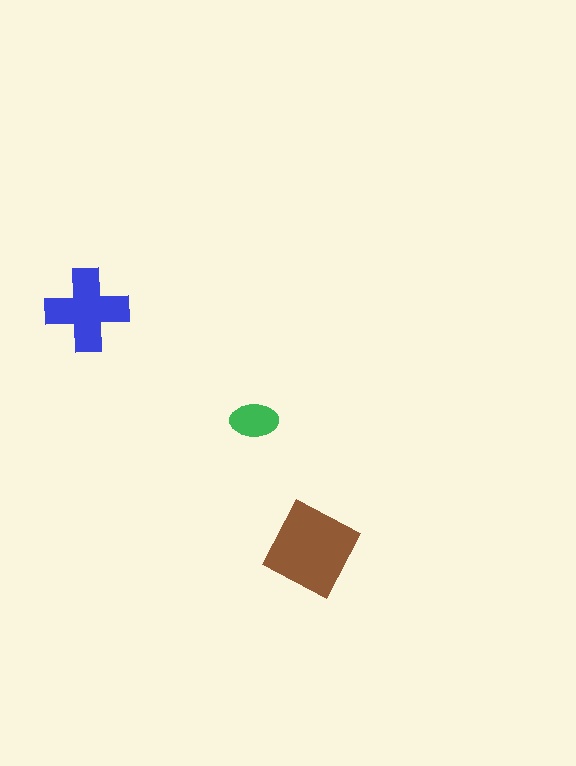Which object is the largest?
The brown square.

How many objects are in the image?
There are 3 objects in the image.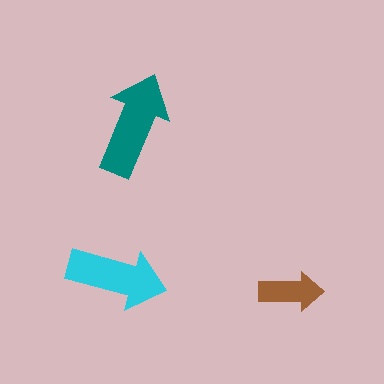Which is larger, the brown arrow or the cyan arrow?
The cyan one.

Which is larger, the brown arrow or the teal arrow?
The teal one.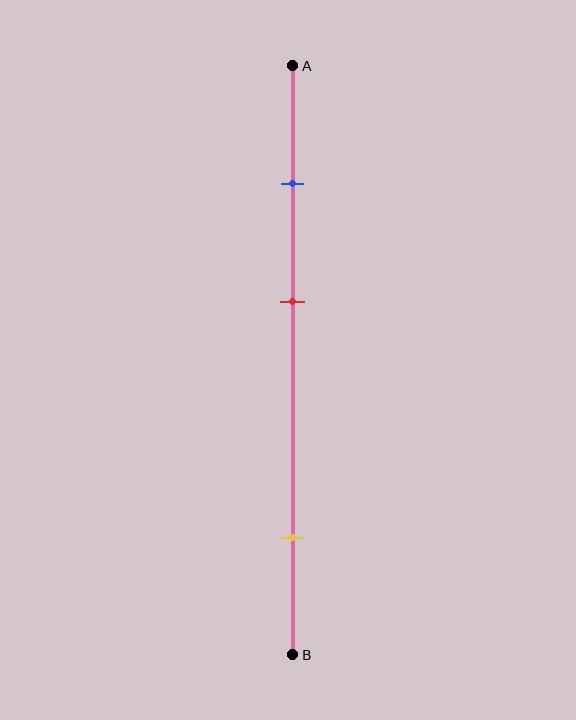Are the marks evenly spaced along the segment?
No, the marks are not evenly spaced.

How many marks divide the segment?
There are 3 marks dividing the segment.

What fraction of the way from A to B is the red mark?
The red mark is approximately 40% (0.4) of the way from A to B.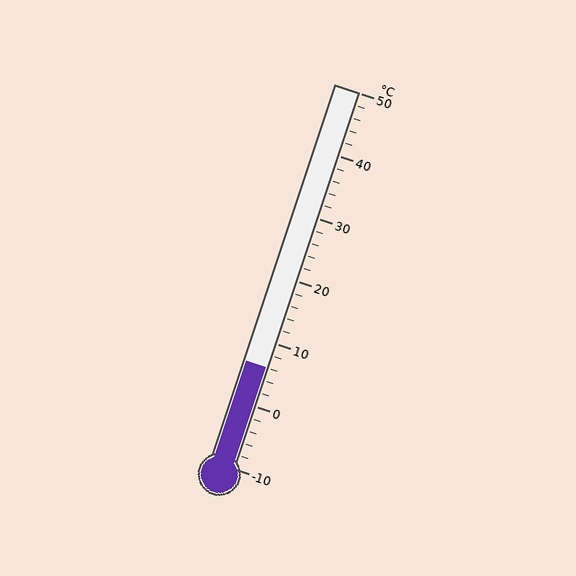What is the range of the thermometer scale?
The thermometer scale ranges from -10°C to 50°C.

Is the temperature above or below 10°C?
The temperature is below 10°C.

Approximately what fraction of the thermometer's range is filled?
The thermometer is filled to approximately 25% of its range.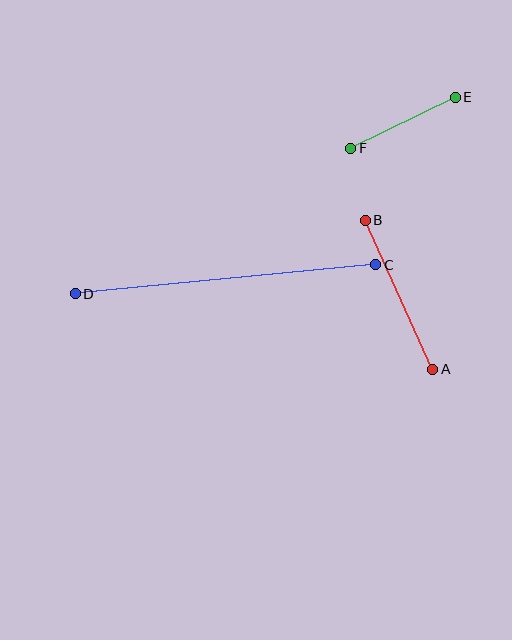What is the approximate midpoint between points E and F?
The midpoint is at approximately (403, 123) pixels.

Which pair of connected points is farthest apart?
Points C and D are farthest apart.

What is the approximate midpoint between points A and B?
The midpoint is at approximately (399, 295) pixels.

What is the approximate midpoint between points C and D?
The midpoint is at approximately (225, 279) pixels.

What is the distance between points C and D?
The distance is approximately 302 pixels.